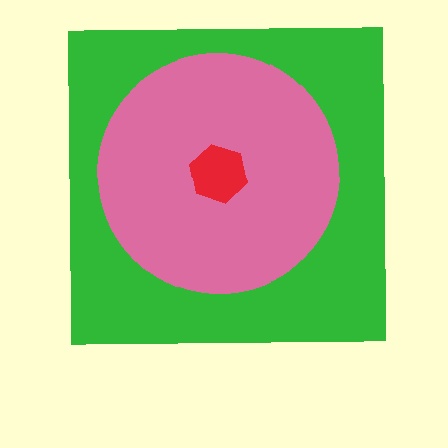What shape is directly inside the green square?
The pink circle.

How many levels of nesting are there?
3.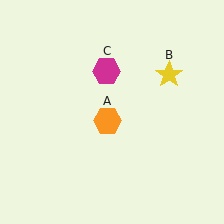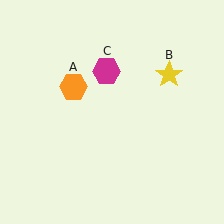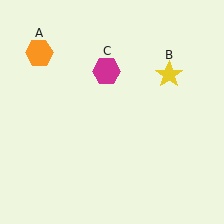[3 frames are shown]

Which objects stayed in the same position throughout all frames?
Yellow star (object B) and magenta hexagon (object C) remained stationary.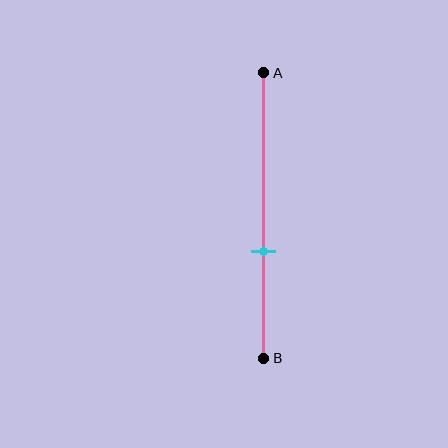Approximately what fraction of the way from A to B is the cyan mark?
The cyan mark is approximately 65% of the way from A to B.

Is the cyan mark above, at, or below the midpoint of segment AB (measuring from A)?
The cyan mark is below the midpoint of segment AB.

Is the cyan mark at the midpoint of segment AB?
No, the mark is at about 65% from A, not at the 50% midpoint.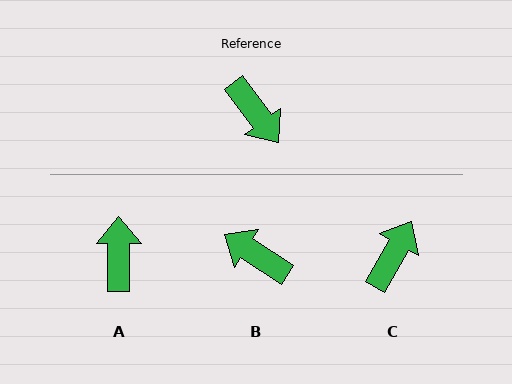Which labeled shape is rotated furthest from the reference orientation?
B, about 160 degrees away.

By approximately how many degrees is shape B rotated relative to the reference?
Approximately 160 degrees clockwise.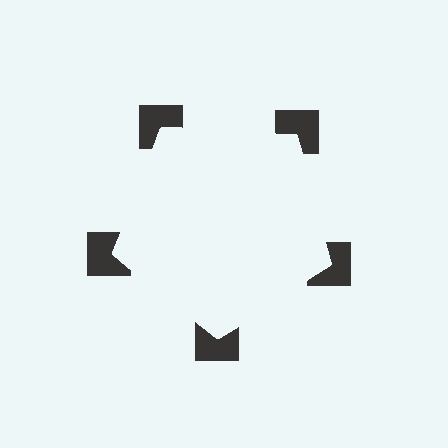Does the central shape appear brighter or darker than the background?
It typically appears slightly brighter than the background, even though no actual brightness change is drawn.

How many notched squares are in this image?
There are 5 — one at each vertex of the illusory pentagon.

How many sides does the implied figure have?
5 sides.